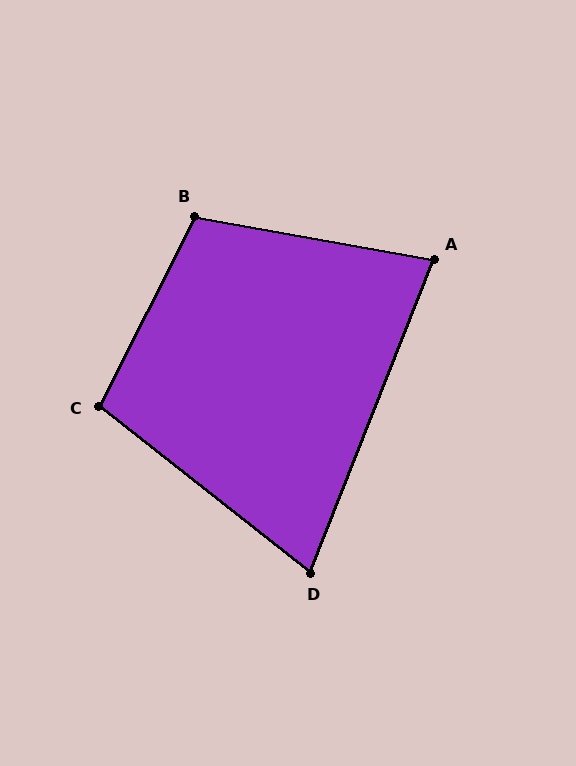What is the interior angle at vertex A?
Approximately 79 degrees (acute).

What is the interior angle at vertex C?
Approximately 101 degrees (obtuse).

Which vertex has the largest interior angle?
B, at approximately 107 degrees.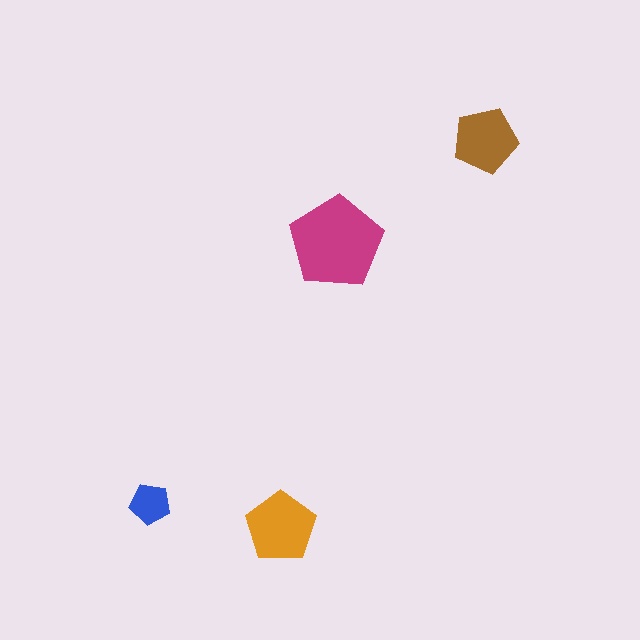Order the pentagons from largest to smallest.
the magenta one, the orange one, the brown one, the blue one.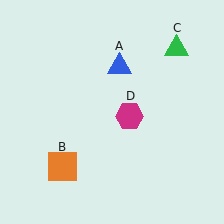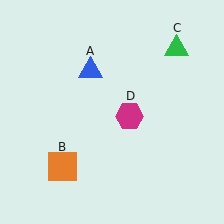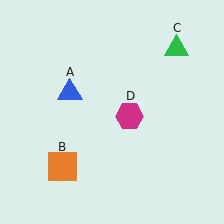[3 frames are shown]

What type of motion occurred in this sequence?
The blue triangle (object A) rotated counterclockwise around the center of the scene.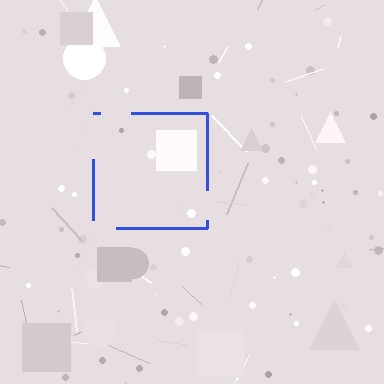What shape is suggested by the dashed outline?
The dashed outline suggests a square.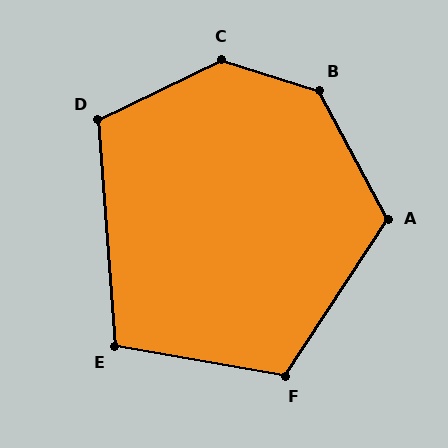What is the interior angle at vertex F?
Approximately 113 degrees (obtuse).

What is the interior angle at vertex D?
Approximately 111 degrees (obtuse).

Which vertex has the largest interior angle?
C, at approximately 137 degrees.